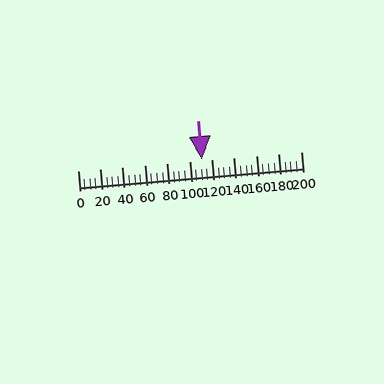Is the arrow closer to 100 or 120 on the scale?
The arrow is closer to 120.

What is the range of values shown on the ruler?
The ruler shows values from 0 to 200.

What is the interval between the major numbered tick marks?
The major tick marks are spaced 20 units apart.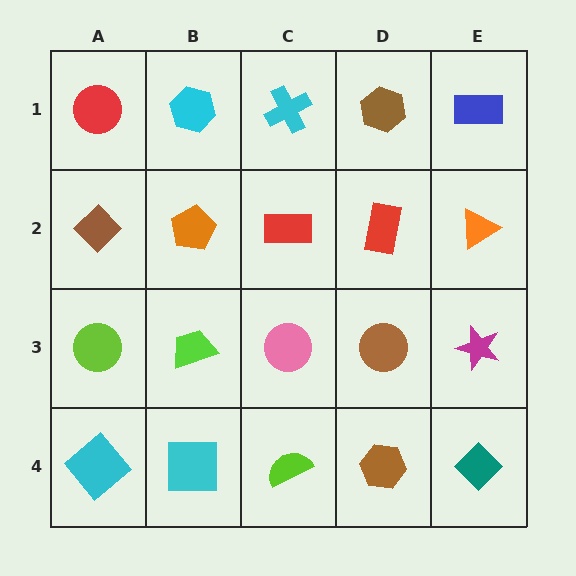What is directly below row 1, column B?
An orange pentagon.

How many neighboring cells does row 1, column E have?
2.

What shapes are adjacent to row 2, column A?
A red circle (row 1, column A), a lime circle (row 3, column A), an orange pentagon (row 2, column B).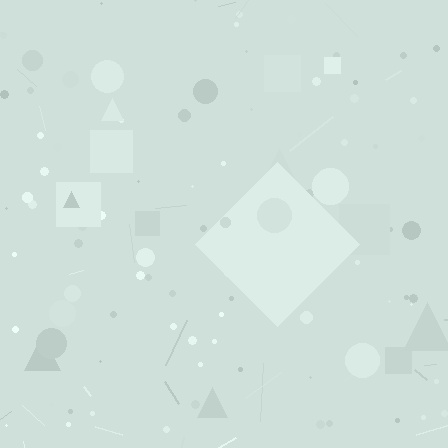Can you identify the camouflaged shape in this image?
The camouflaged shape is a diamond.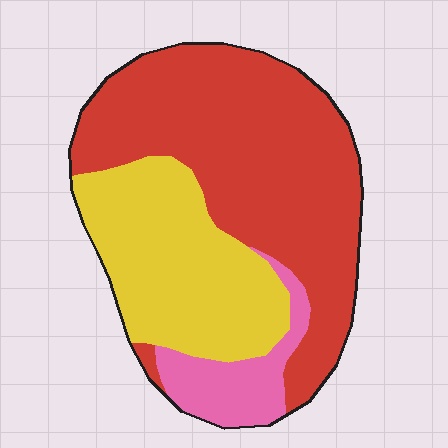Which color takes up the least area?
Pink, at roughly 10%.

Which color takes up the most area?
Red, at roughly 55%.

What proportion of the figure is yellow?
Yellow covers about 35% of the figure.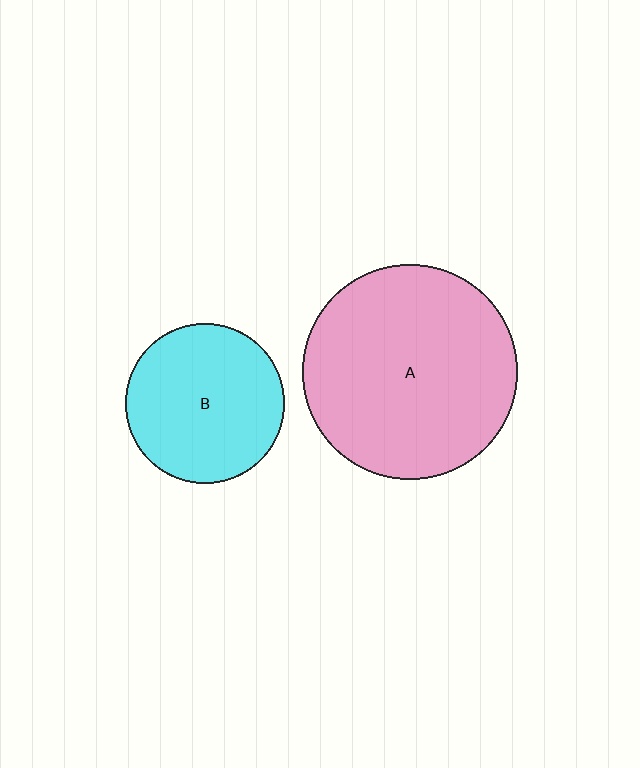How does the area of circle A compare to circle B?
Approximately 1.8 times.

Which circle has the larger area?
Circle A (pink).